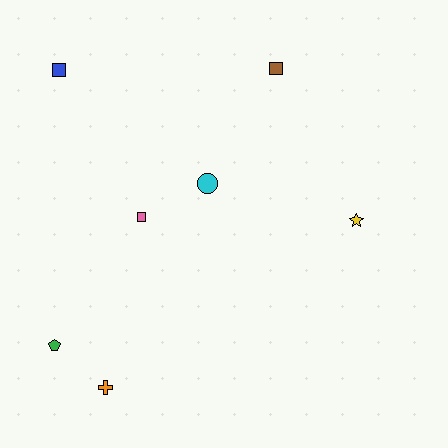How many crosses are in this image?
There is 1 cross.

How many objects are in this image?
There are 7 objects.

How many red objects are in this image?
There are no red objects.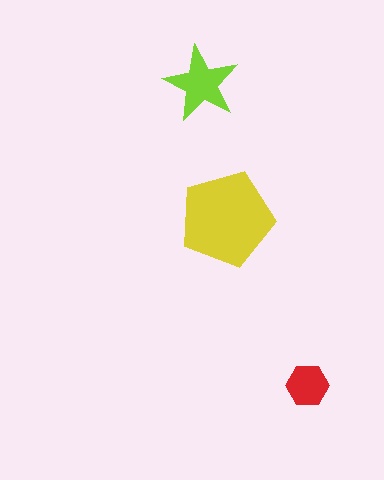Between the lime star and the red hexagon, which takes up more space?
The lime star.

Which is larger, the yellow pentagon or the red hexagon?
The yellow pentagon.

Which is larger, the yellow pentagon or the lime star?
The yellow pentagon.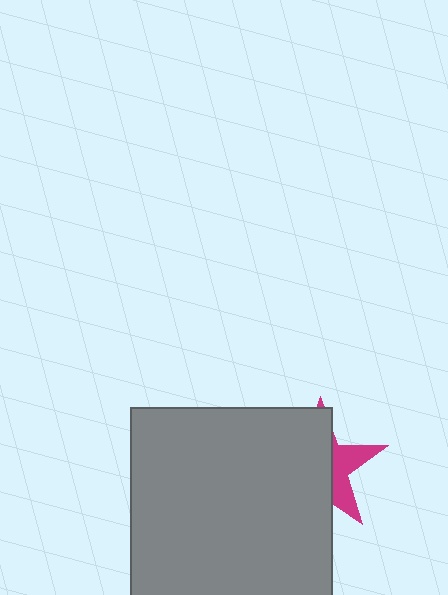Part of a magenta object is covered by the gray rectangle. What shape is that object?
It is a star.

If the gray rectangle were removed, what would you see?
You would see the complete magenta star.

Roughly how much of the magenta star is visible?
A small part of it is visible (roughly 32%).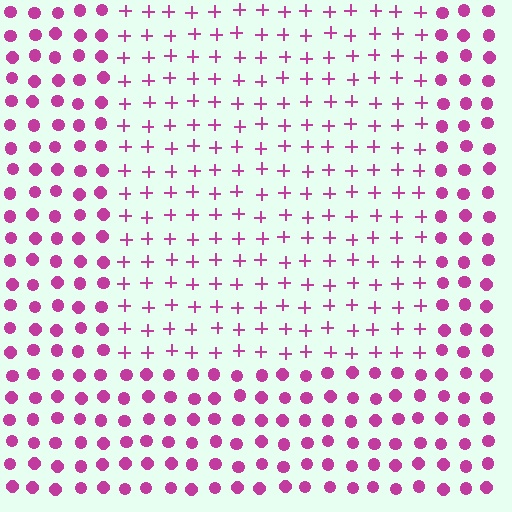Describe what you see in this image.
The image is filled with small magenta elements arranged in a uniform grid. A rectangle-shaped region contains plus signs, while the surrounding area contains circles. The boundary is defined purely by the change in element shape.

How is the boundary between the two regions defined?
The boundary is defined by a change in element shape: plus signs inside vs. circles outside. All elements share the same color and spacing.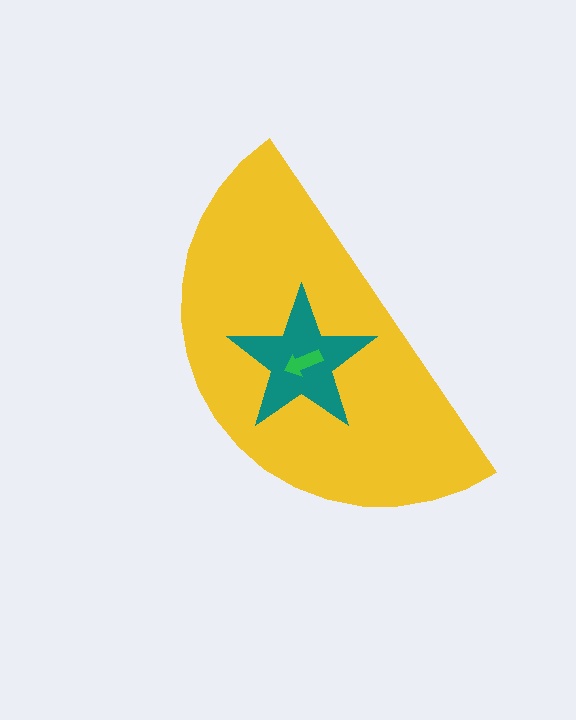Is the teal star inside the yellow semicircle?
Yes.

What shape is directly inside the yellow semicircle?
The teal star.